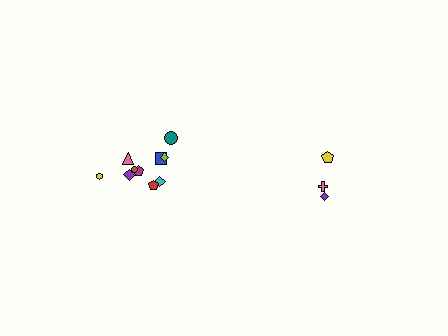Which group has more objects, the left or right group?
The left group.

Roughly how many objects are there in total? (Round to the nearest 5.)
Roughly 15 objects in total.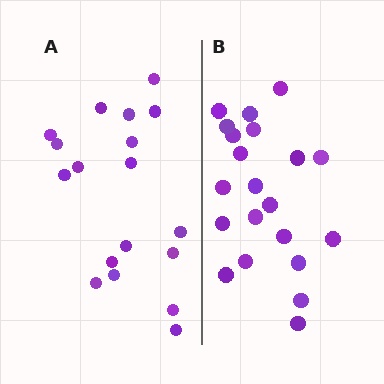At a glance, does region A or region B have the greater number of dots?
Region B (the right region) has more dots.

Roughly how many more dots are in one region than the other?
Region B has just a few more — roughly 2 or 3 more dots than region A.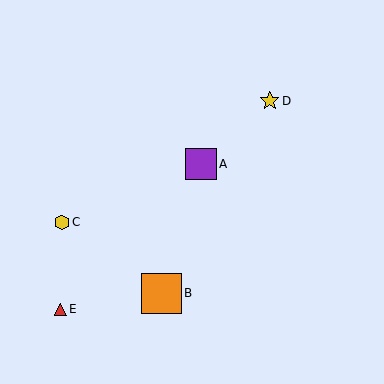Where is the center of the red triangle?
The center of the red triangle is at (60, 309).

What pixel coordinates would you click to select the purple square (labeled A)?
Click at (201, 164) to select the purple square A.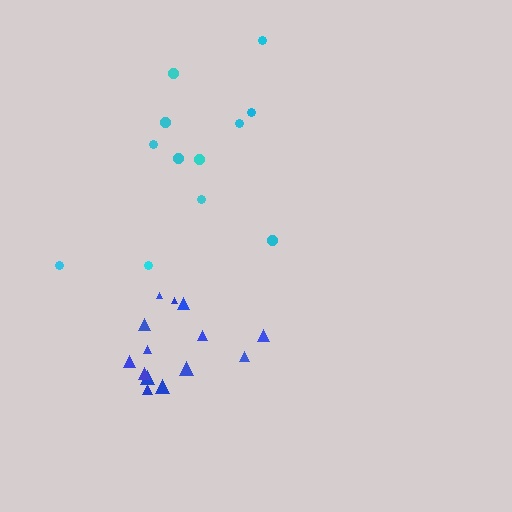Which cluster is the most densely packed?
Blue.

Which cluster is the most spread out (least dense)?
Cyan.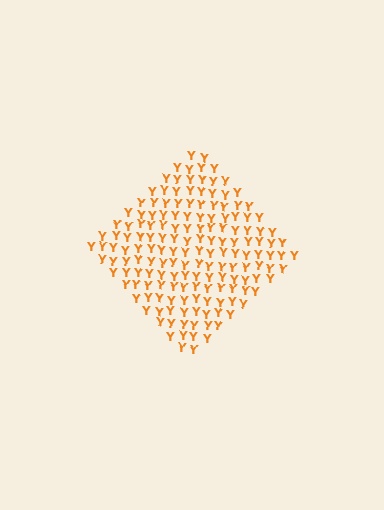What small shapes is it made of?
It is made of small letter Y's.